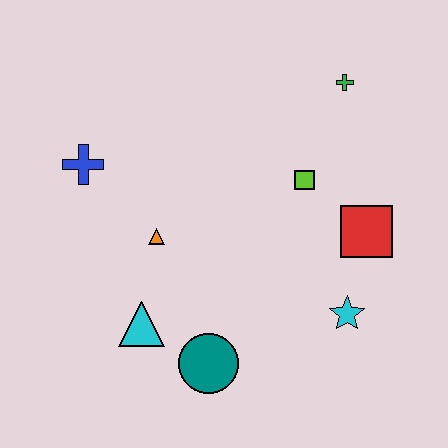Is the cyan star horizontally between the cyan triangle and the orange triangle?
No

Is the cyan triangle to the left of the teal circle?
Yes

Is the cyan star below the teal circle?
No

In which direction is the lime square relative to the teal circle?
The lime square is above the teal circle.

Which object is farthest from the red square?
The blue cross is farthest from the red square.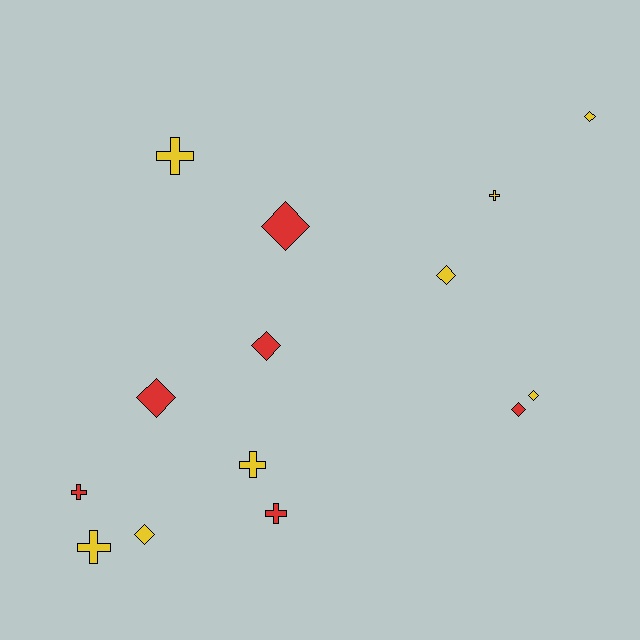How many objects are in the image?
There are 14 objects.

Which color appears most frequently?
Yellow, with 8 objects.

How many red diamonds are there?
There are 4 red diamonds.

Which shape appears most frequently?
Diamond, with 8 objects.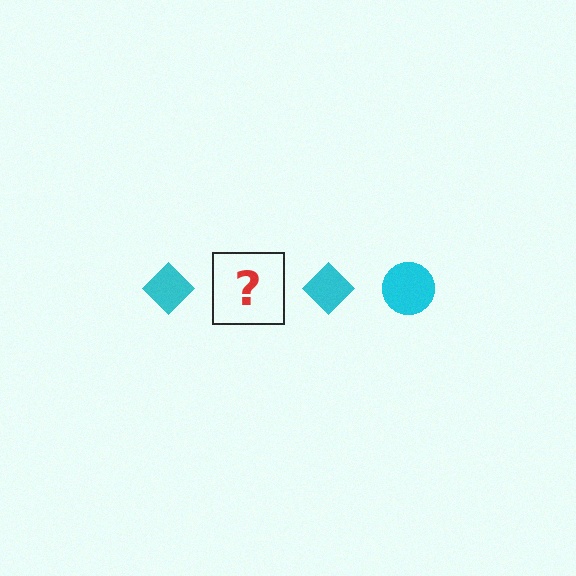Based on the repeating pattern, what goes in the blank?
The blank should be a cyan circle.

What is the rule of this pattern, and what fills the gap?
The rule is that the pattern cycles through diamond, circle shapes in cyan. The gap should be filled with a cyan circle.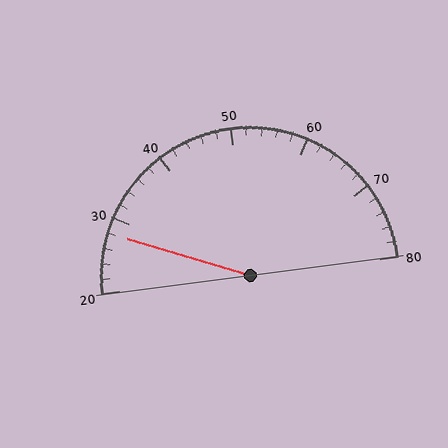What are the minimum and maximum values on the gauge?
The gauge ranges from 20 to 80.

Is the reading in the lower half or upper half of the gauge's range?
The reading is in the lower half of the range (20 to 80).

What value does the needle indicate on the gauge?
The needle indicates approximately 28.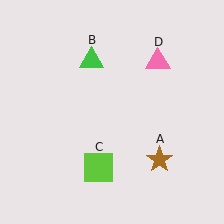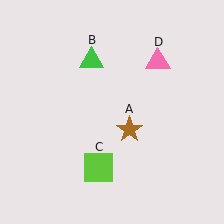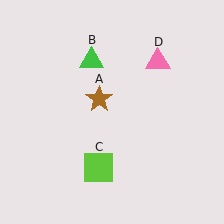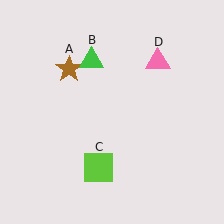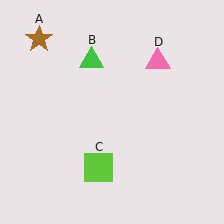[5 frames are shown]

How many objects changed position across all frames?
1 object changed position: brown star (object A).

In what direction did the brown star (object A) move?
The brown star (object A) moved up and to the left.